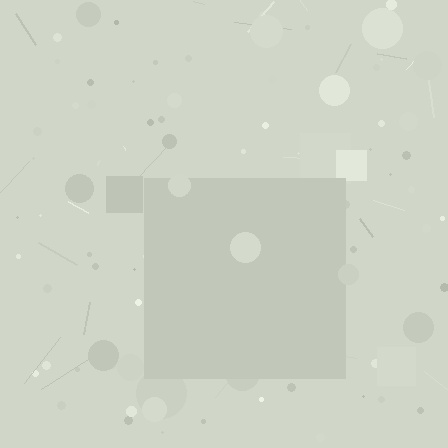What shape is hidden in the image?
A square is hidden in the image.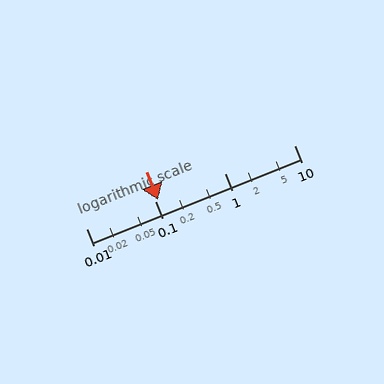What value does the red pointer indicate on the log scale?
The pointer indicates approximately 0.11.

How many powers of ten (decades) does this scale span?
The scale spans 3 decades, from 0.01 to 10.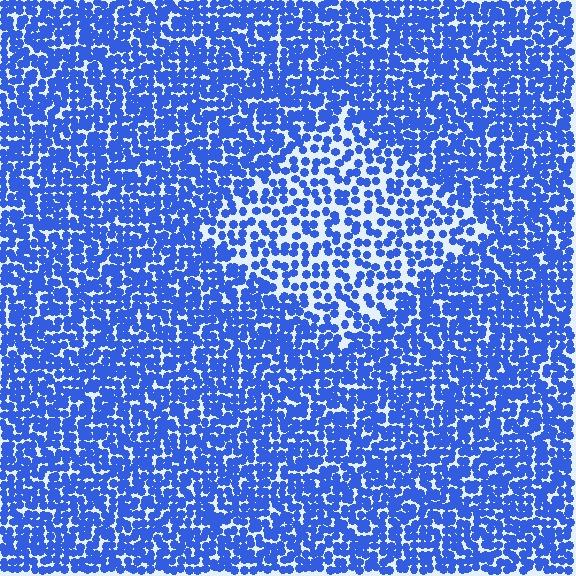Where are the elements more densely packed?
The elements are more densely packed outside the diamond boundary.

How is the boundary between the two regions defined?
The boundary is defined by a change in element density (approximately 1.8x ratio). All elements are the same color, size, and shape.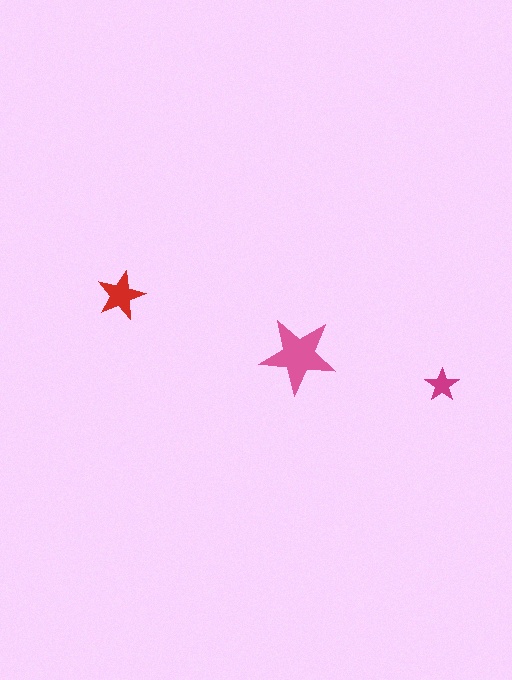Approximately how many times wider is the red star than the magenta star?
About 1.5 times wider.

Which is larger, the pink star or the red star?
The pink one.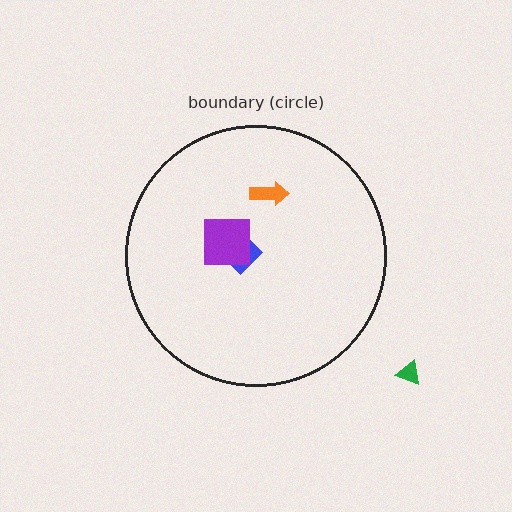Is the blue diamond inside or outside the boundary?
Inside.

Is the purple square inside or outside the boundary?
Inside.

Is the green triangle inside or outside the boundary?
Outside.